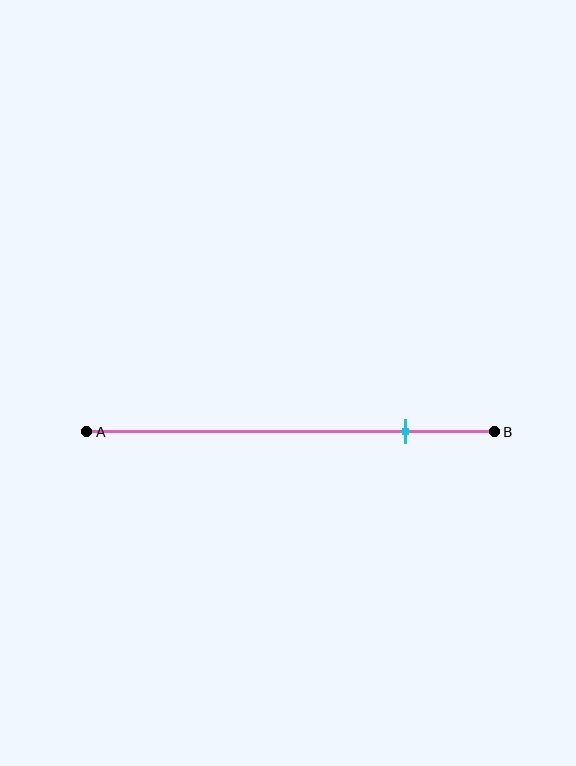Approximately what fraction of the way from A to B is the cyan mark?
The cyan mark is approximately 80% of the way from A to B.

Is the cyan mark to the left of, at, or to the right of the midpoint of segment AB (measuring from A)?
The cyan mark is to the right of the midpoint of segment AB.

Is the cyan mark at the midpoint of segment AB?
No, the mark is at about 80% from A, not at the 50% midpoint.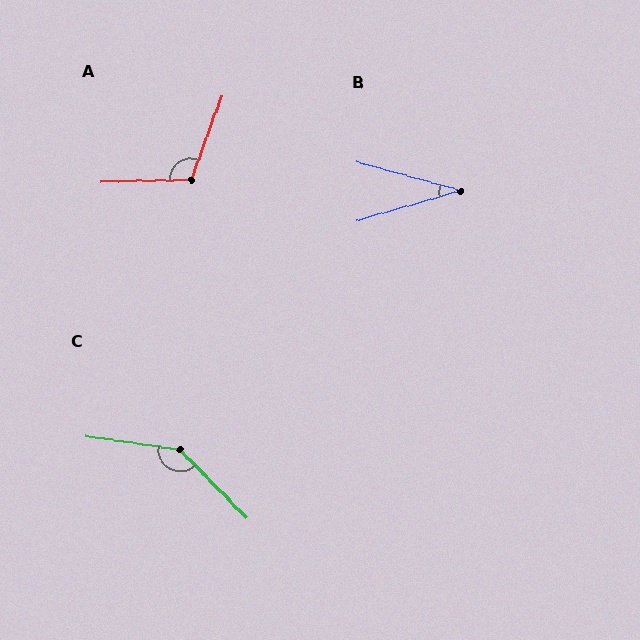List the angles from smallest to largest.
B (32°), A (111°), C (143°).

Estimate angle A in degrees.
Approximately 111 degrees.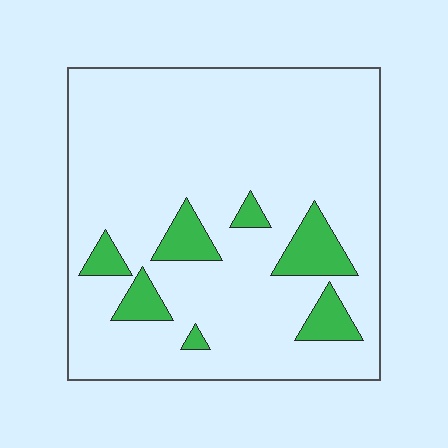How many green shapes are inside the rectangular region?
7.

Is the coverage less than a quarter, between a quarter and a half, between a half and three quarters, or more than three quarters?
Less than a quarter.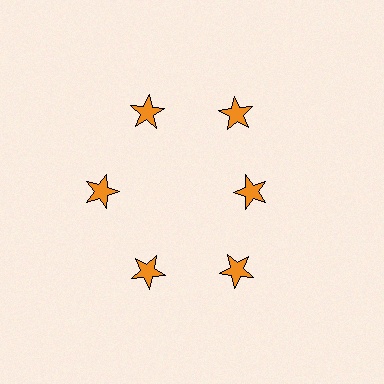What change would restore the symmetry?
The symmetry would be restored by moving it outward, back onto the ring so that all 6 stars sit at equal angles and equal distance from the center.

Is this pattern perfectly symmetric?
No. The 6 orange stars are arranged in a ring, but one element near the 3 o'clock position is pulled inward toward the center, breaking the 6-fold rotational symmetry.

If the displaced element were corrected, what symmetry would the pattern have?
It would have 6-fold rotational symmetry — the pattern would map onto itself every 60 degrees.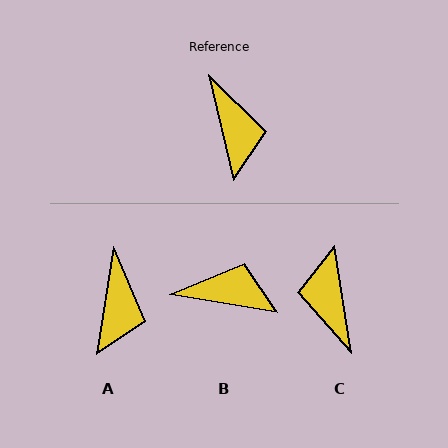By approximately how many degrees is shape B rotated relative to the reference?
Approximately 68 degrees counter-clockwise.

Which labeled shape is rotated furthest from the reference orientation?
C, about 176 degrees away.